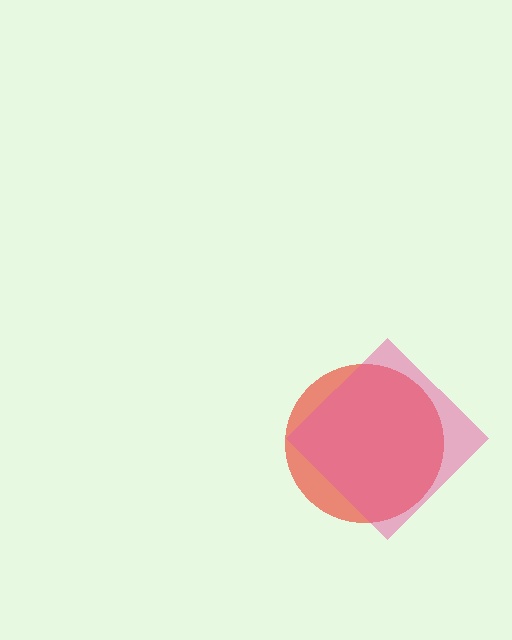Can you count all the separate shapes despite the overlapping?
Yes, there are 2 separate shapes.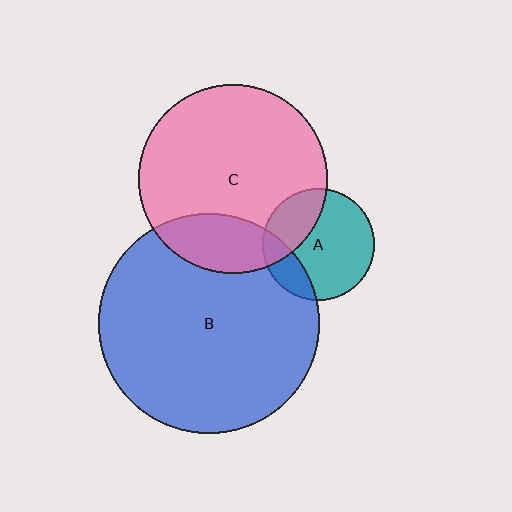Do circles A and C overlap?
Yes.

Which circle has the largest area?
Circle B (blue).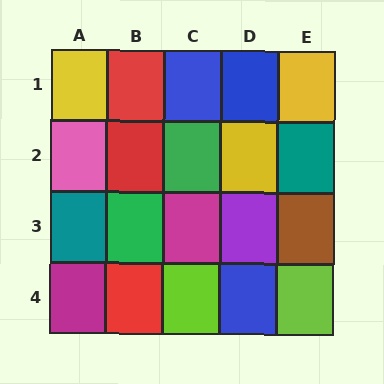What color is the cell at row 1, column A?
Yellow.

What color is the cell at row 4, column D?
Blue.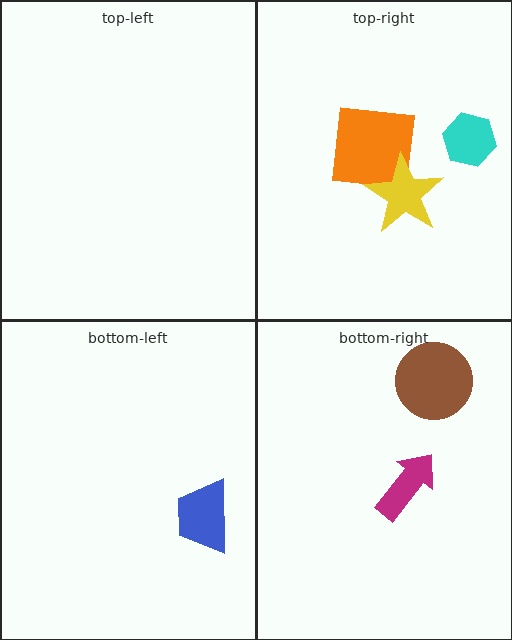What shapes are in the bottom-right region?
The brown circle, the magenta arrow.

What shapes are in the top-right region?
The cyan hexagon, the orange square, the yellow star.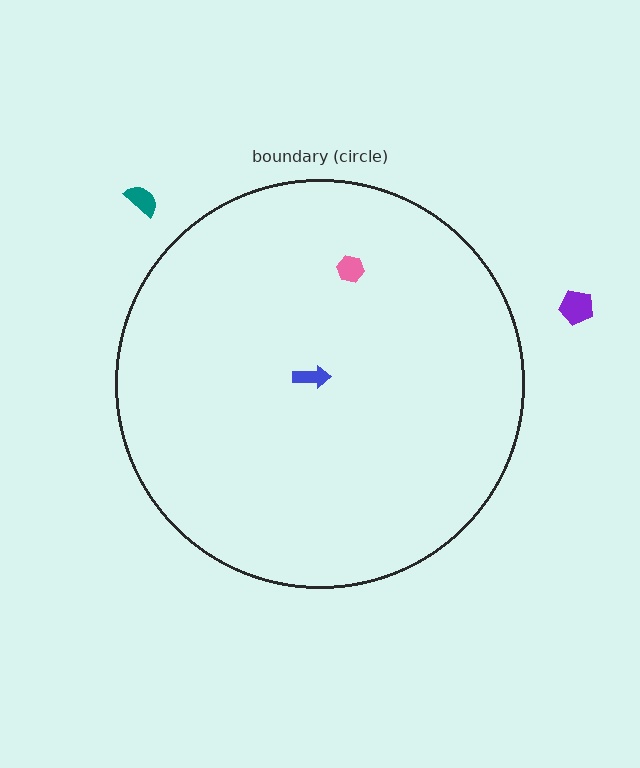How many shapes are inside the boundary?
2 inside, 2 outside.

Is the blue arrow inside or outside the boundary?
Inside.